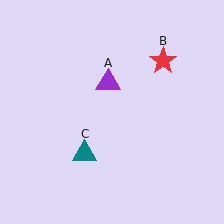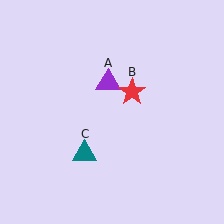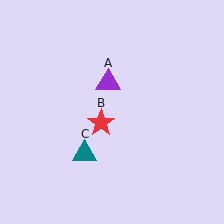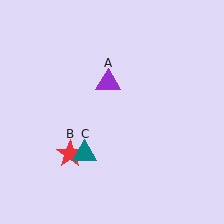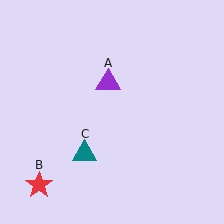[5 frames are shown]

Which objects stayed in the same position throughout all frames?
Purple triangle (object A) and teal triangle (object C) remained stationary.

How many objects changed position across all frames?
1 object changed position: red star (object B).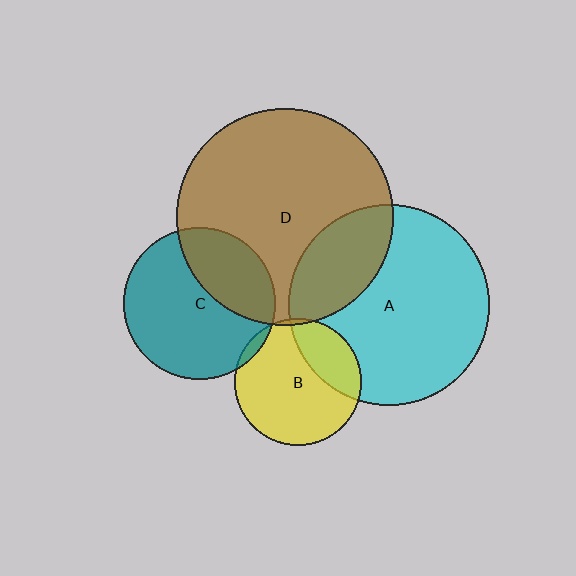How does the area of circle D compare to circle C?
Approximately 2.0 times.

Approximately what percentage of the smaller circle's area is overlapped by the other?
Approximately 25%.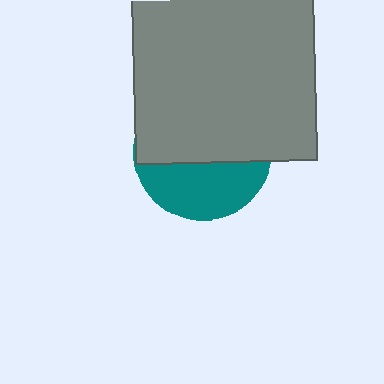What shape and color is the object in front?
The object in front is a gray rectangle.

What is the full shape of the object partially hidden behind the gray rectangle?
The partially hidden object is a teal circle.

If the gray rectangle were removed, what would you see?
You would see the complete teal circle.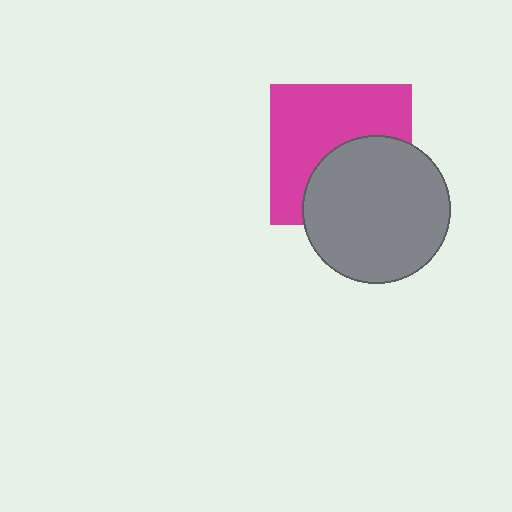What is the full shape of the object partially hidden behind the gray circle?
The partially hidden object is a magenta square.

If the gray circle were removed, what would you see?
You would see the complete magenta square.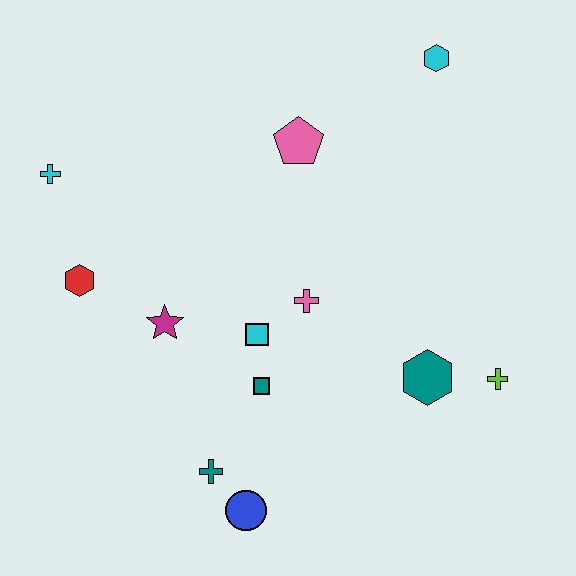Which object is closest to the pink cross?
The cyan square is closest to the pink cross.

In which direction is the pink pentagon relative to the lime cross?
The pink pentagon is above the lime cross.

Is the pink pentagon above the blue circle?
Yes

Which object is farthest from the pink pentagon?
The blue circle is farthest from the pink pentagon.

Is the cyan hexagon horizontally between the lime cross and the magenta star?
Yes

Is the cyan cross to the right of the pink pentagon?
No